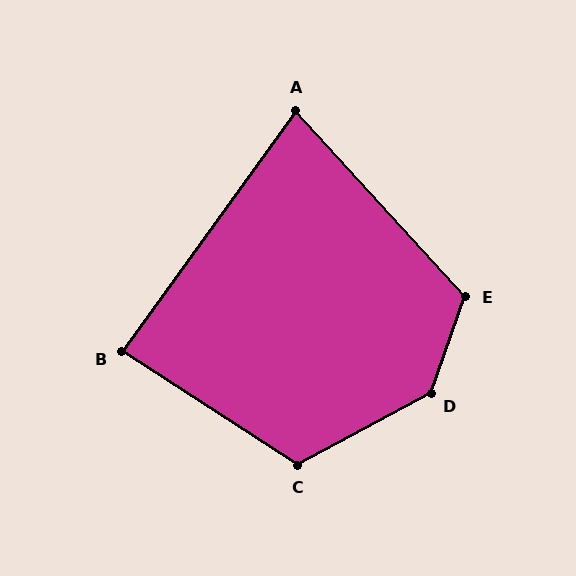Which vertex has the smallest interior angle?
A, at approximately 78 degrees.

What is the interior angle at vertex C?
Approximately 119 degrees (obtuse).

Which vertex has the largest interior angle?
D, at approximately 138 degrees.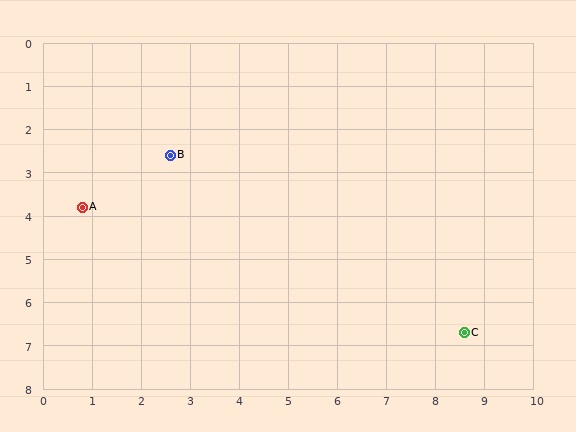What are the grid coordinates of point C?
Point C is at approximately (8.6, 6.7).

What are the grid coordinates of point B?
Point B is at approximately (2.6, 2.6).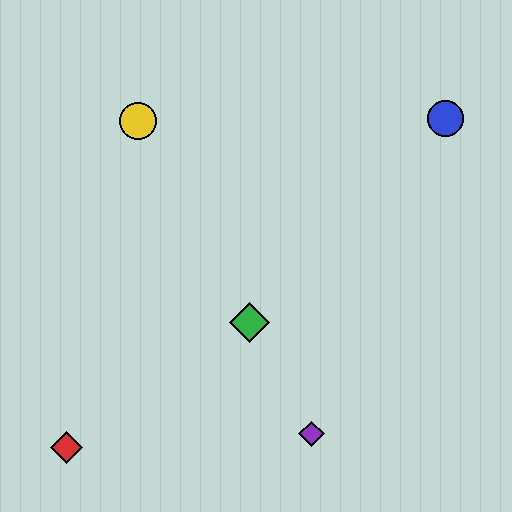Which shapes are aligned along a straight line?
The green diamond, the yellow circle, the purple diamond are aligned along a straight line.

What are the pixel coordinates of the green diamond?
The green diamond is at (250, 323).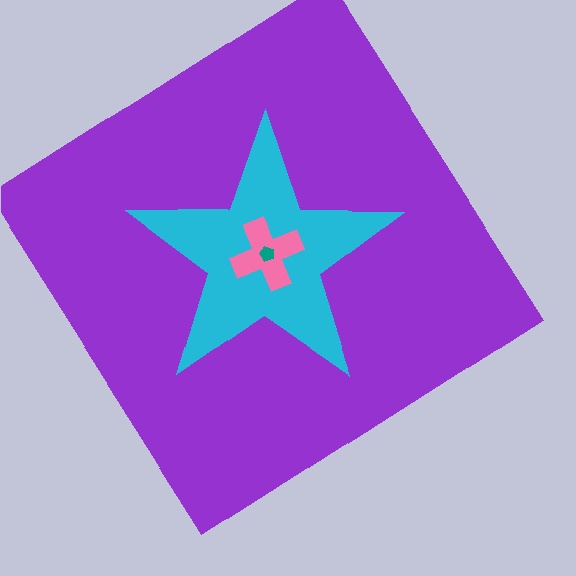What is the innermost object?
The teal pentagon.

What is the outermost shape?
The purple diamond.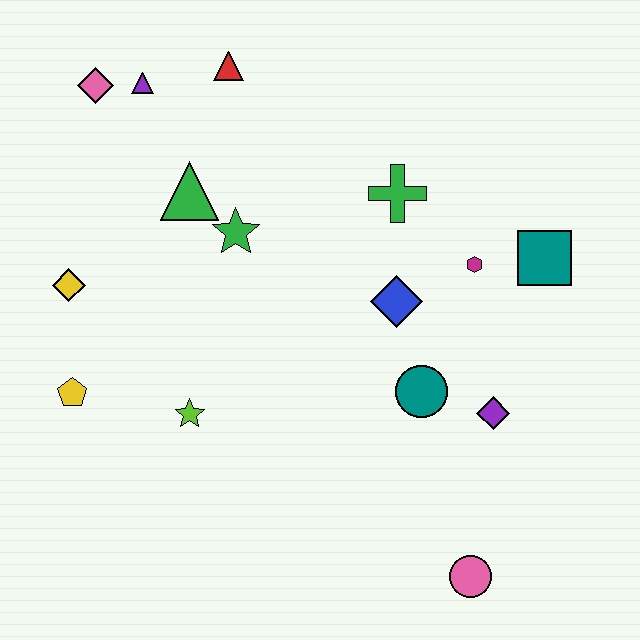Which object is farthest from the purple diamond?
The pink diamond is farthest from the purple diamond.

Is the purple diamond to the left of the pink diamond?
No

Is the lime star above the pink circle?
Yes